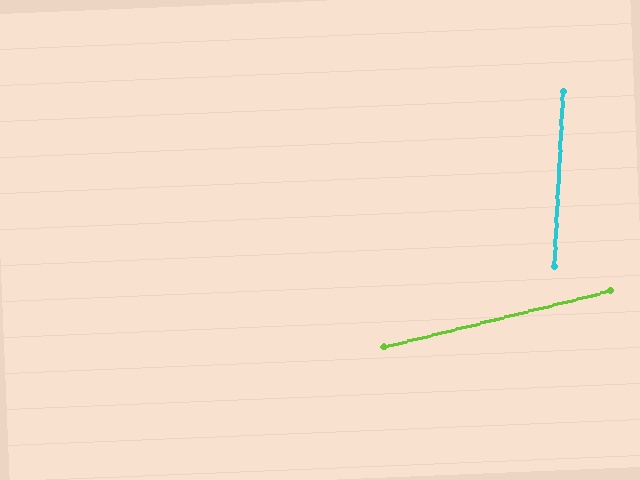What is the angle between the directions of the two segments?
Approximately 73 degrees.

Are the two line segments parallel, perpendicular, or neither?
Neither parallel nor perpendicular — they differ by about 73°.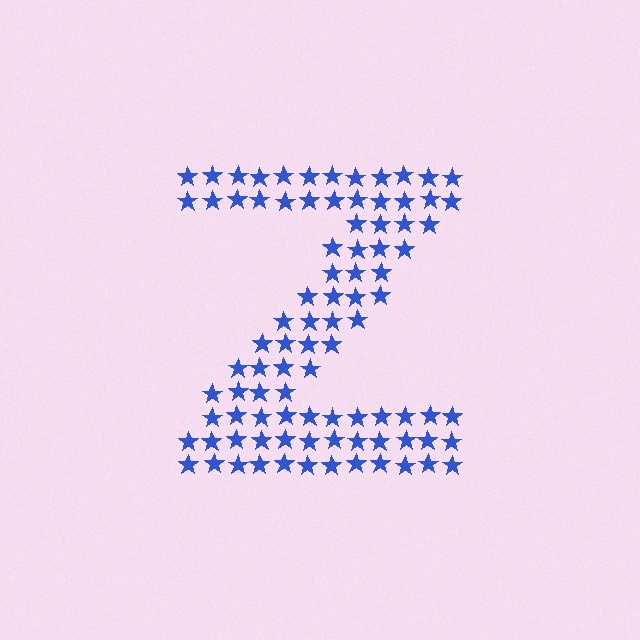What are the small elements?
The small elements are stars.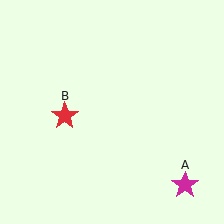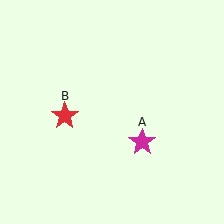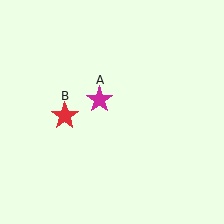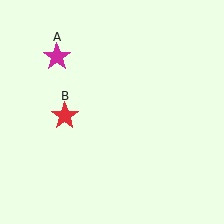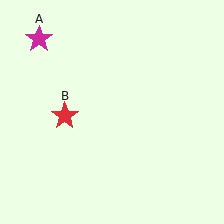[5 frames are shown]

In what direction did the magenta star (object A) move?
The magenta star (object A) moved up and to the left.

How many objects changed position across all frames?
1 object changed position: magenta star (object A).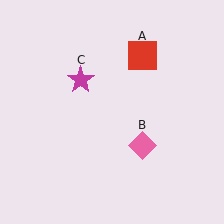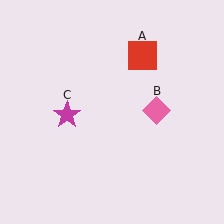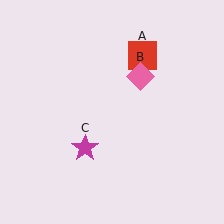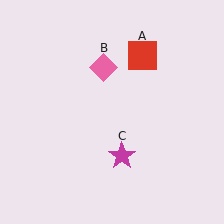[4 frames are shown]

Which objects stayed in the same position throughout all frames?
Red square (object A) remained stationary.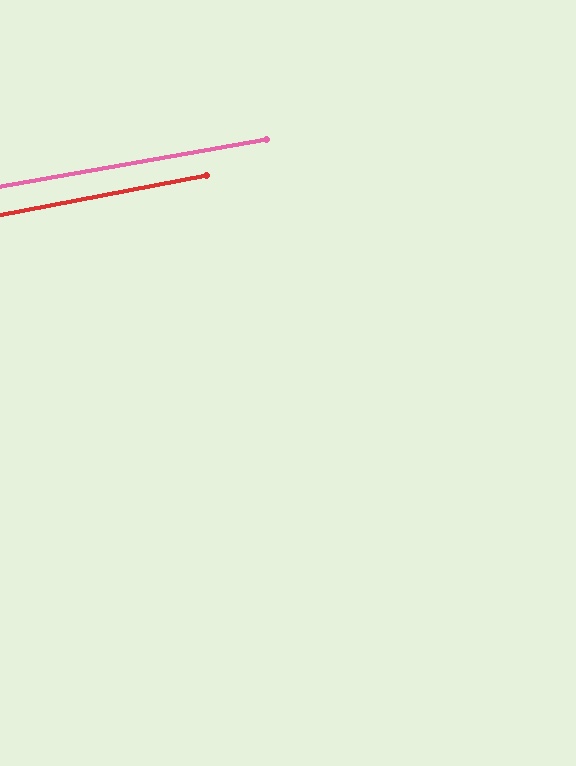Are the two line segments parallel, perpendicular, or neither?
Parallel — their directions differ by only 0.9°.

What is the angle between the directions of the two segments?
Approximately 1 degree.